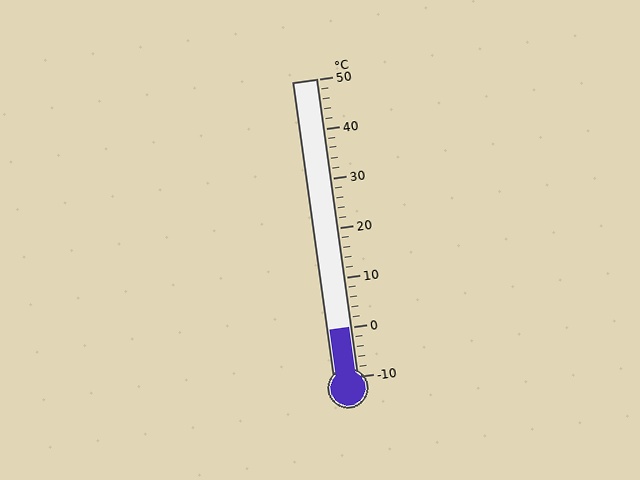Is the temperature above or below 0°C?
The temperature is at 0°C.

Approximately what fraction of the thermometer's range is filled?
The thermometer is filled to approximately 15% of its range.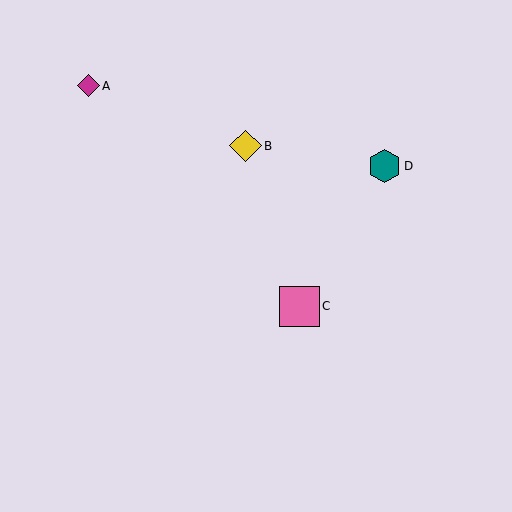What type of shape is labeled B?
Shape B is a yellow diamond.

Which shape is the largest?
The pink square (labeled C) is the largest.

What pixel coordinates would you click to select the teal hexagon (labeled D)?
Click at (385, 166) to select the teal hexagon D.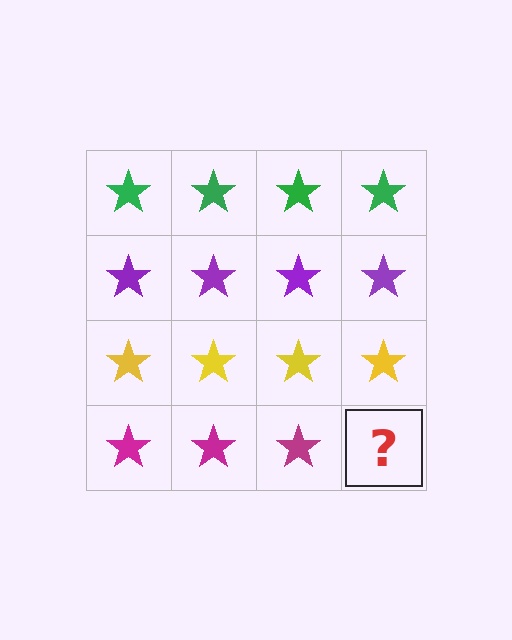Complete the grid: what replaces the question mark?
The question mark should be replaced with a magenta star.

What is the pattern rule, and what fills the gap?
The rule is that each row has a consistent color. The gap should be filled with a magenta star.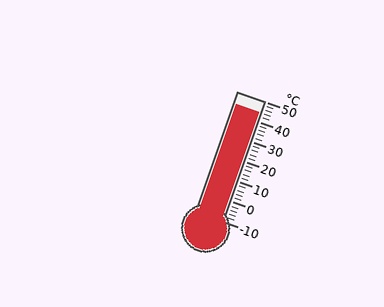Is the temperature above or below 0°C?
The temperature is above 0°C.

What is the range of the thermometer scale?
The thermometer scale ranges from -10°C to 50°C.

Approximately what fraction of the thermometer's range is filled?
The thermometer is filled to approximately 90% of its range.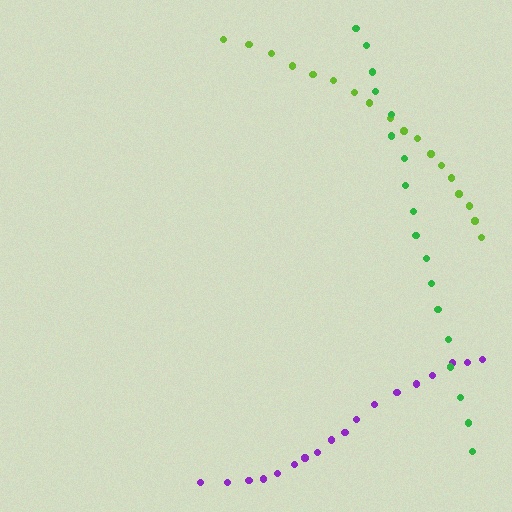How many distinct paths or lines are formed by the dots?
There are 3 distinct paths.